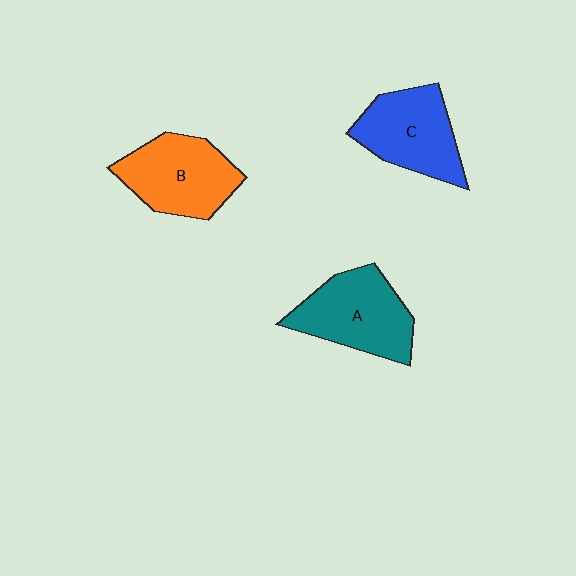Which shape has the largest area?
Shape A (teal).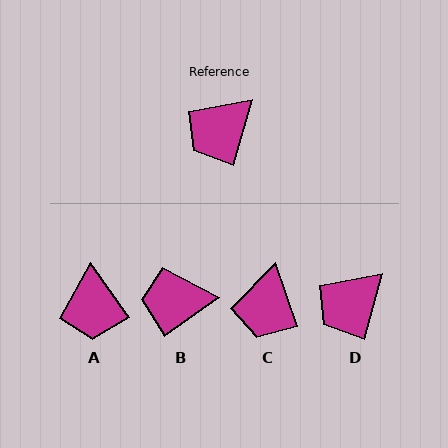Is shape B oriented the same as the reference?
No, it is off by about 39 degrees.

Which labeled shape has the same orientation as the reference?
D.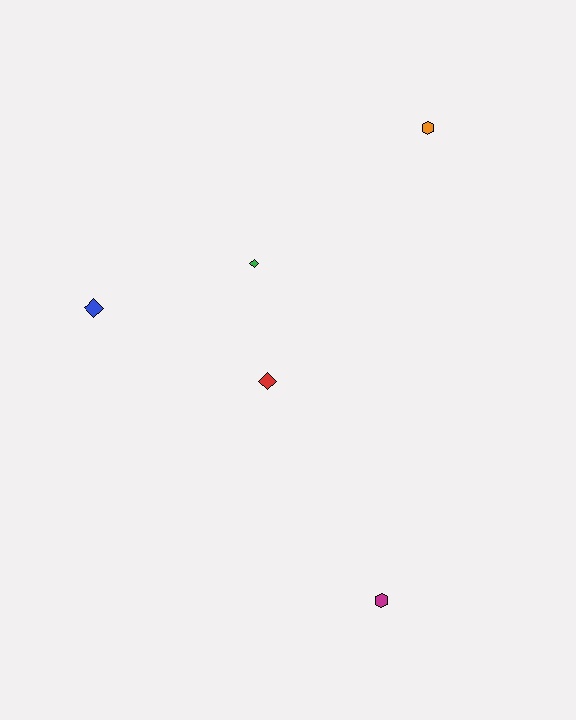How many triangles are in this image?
There are no triangles.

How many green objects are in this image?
There is 1 green object.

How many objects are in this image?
There are 5 objects.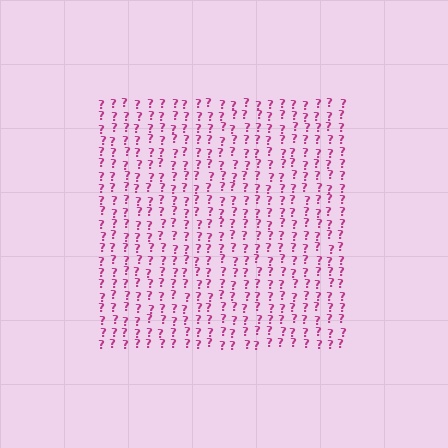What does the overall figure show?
The overall figure shows a square.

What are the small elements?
The small elements are question marks.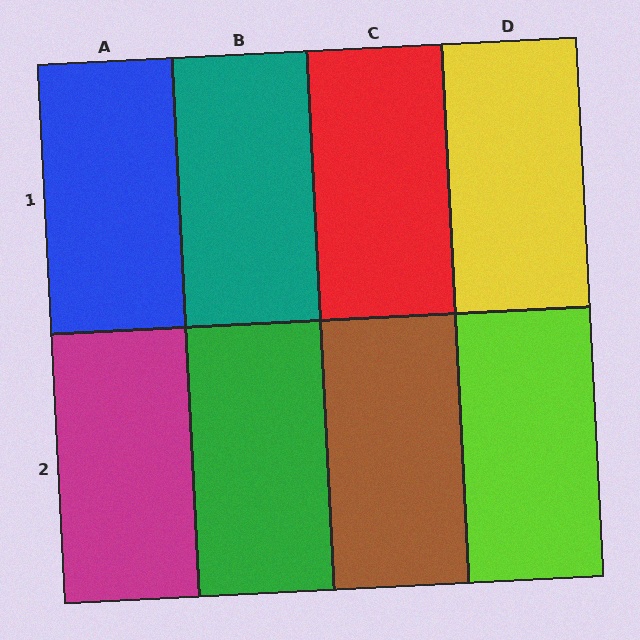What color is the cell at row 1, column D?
Yellow.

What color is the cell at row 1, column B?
Teal.